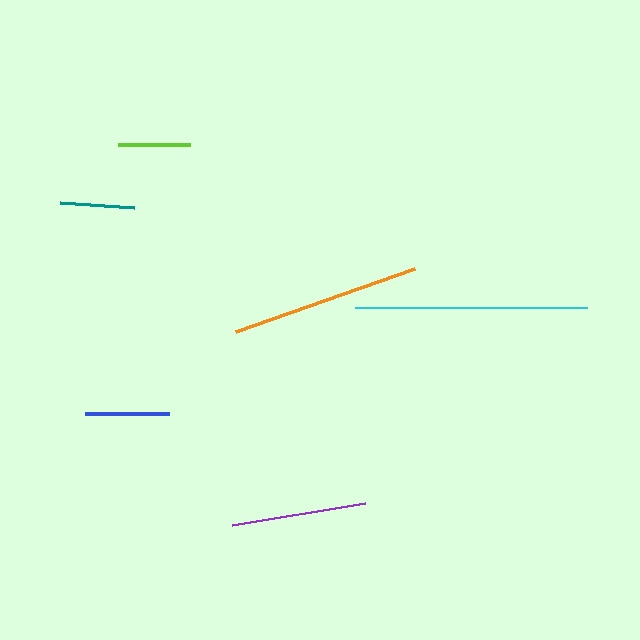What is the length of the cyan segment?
The cyan segment is approximately 232 pixels long.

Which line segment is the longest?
The cyan line is the longest at approximately 232 pixels.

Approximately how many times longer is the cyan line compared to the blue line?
The cyan line is approximately 2.7 times the length of the blue line.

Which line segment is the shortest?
The lime line is the shortest at approximately 72 pixels.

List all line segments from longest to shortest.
From longest to shortest: cyan, orange, purple, blue, teal, lime.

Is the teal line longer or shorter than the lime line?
The teal line is longer than the lime line.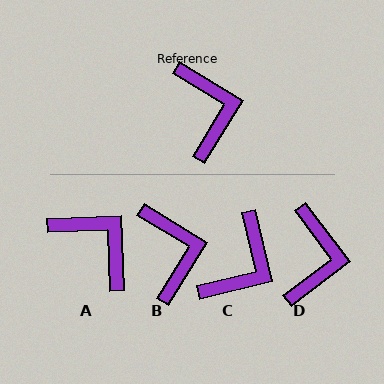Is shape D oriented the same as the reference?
No, it is off by about 21 degrees.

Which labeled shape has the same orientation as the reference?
B.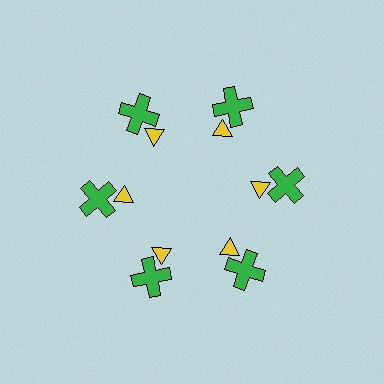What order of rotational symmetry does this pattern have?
This pattern has 6-fold rotational symmetry.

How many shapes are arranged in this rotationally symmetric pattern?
There are 12 shapes, arranged in 6 groups of 2.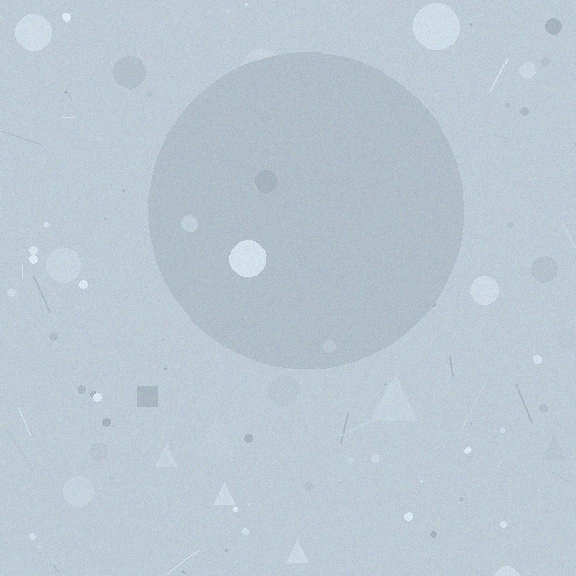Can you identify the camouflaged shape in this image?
The camouflaged shape is a circle.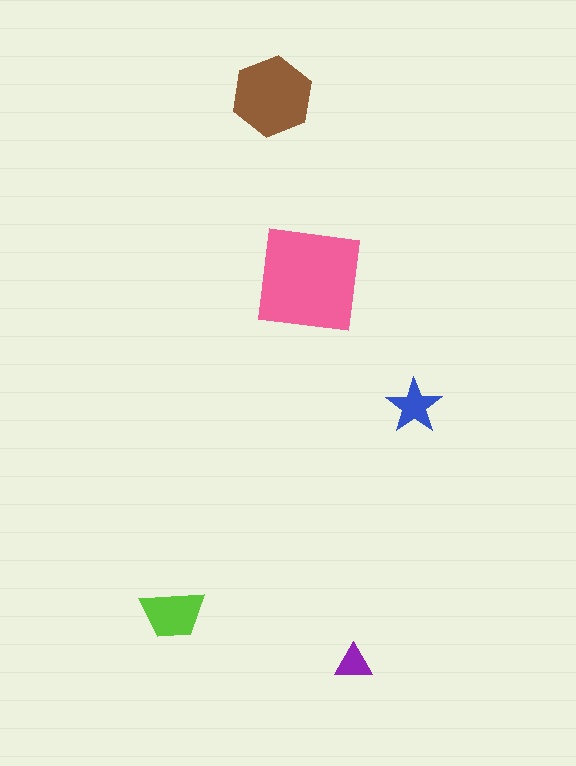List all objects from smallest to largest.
The purple triangle, the blue star, the lime trapezoid, the brown hexagon, the pink square.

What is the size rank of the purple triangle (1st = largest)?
5th.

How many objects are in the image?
There are 5 objects in the image.